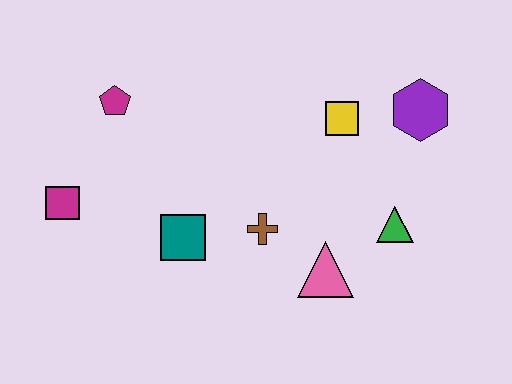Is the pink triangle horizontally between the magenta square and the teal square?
No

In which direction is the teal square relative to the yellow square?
The teal square is to the left of the yellow square.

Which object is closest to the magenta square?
The magenta pentagon is closest to the magenta square.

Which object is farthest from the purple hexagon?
The magenta square is farthest from the purple hexagon.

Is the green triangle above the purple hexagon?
No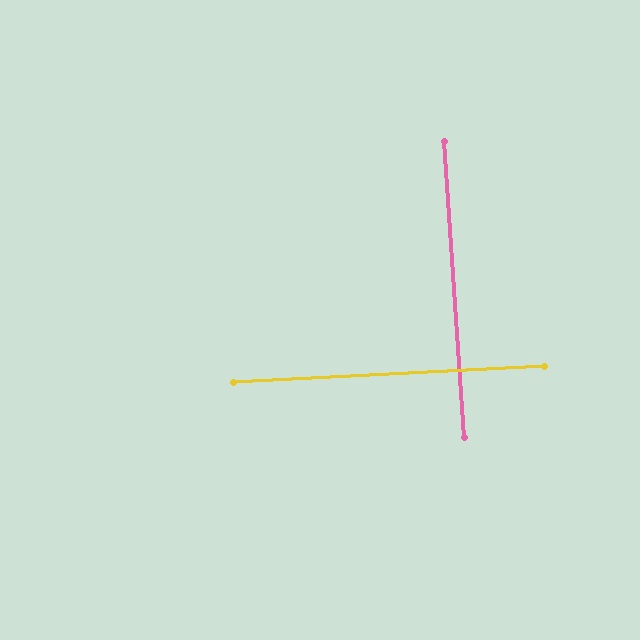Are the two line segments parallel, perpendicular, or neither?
Perpendicular — they meet at approximately 89°.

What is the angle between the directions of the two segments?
Approximately 89 degrees.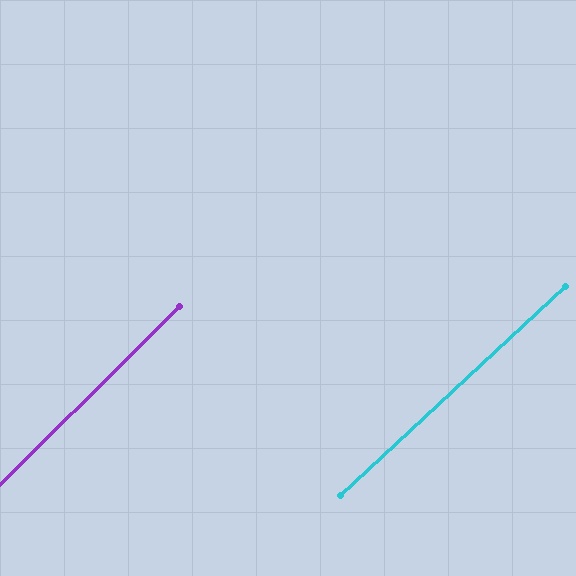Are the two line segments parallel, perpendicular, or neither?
Parallel — their directions differ by only 1.8°.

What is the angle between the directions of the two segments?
Approximately 2 degrees.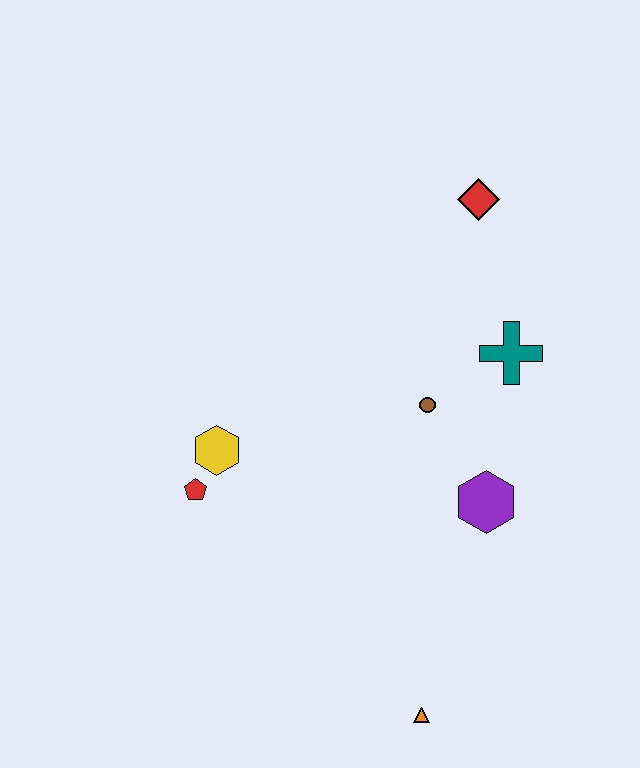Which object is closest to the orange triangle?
The purple hexagon is closest to the orange triangle.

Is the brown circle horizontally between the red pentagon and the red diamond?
Yes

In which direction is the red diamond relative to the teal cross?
The red diamond is above the teal cross.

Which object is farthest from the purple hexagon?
The red diamond is farthest from the purple hexagon.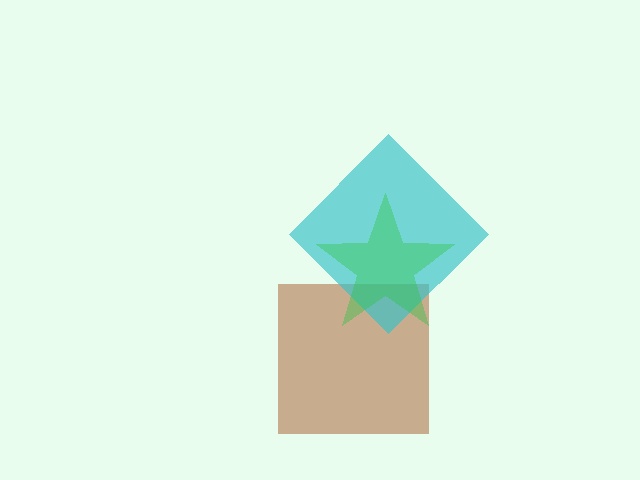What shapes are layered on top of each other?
The layered shapes are: a brown square, a cyan diamond, a green star.